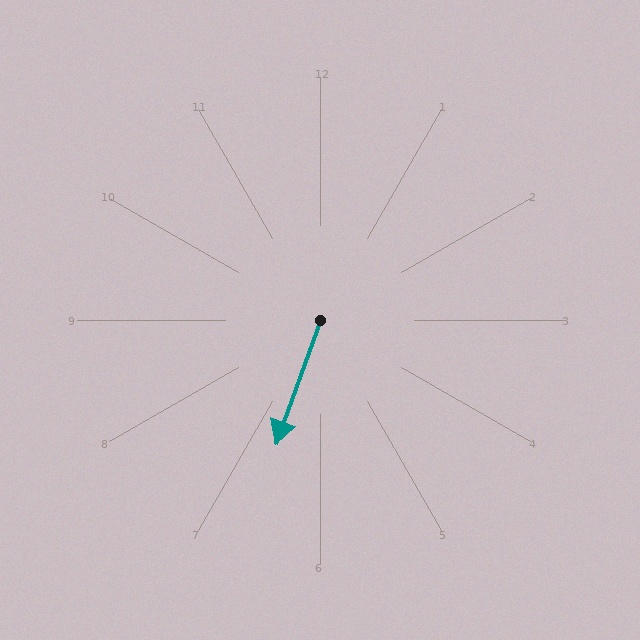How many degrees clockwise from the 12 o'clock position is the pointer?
Approximately 200 degrees.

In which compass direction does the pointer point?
South.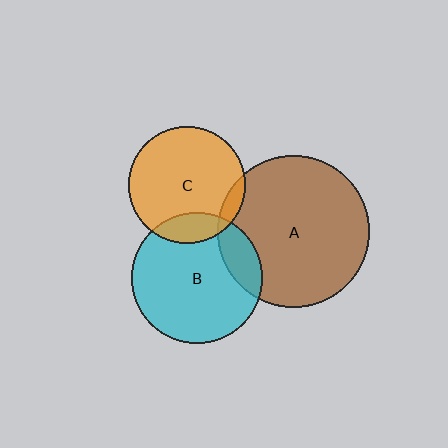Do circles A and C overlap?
Yes.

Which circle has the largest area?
Circle A (brown).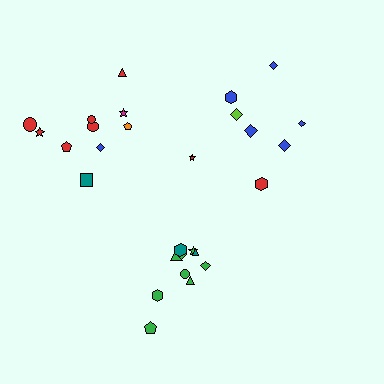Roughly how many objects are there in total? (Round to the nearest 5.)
Roughly 30 objects in total.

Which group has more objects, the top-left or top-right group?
The top-left group.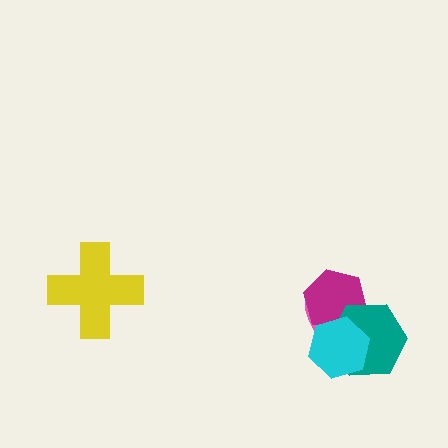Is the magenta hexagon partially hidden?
Yes, it is partially covered by another shape.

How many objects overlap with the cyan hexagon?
3 objects overlap with the cyan hexagon.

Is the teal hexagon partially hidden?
Yes, it is partially covered by another shape.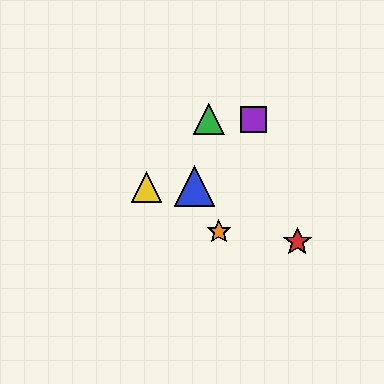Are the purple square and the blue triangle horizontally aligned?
No, the purple square is at y≈119 and the blue triangle is at y≈186.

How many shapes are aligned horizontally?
2 shapes (the green triangle, the purple square) are aligned horizontally.